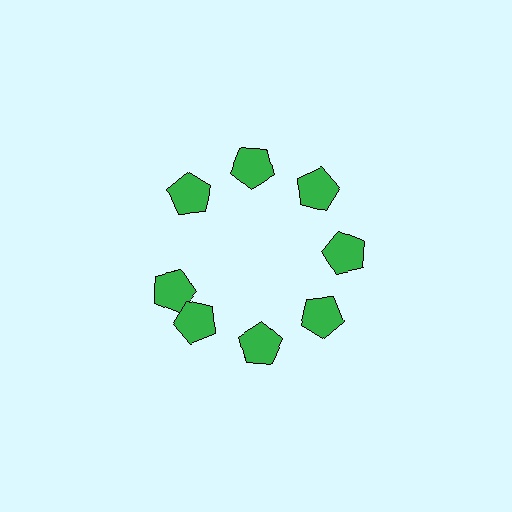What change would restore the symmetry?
The symmetry would be restored by rotating it back into even spacing with its neighbors so that all 8 pentagons sit at equal angles and equal distance from the center.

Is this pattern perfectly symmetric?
No. The 8 green pentagons are arranged in a ring, but one element near the 9 o'clock position is rotated out of alignment along the ring, breaking the 8-fold rotational symmetry.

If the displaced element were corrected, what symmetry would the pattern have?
It would have 8-fold rotational symmetry — the pattern would map onto itself every 45 degrees.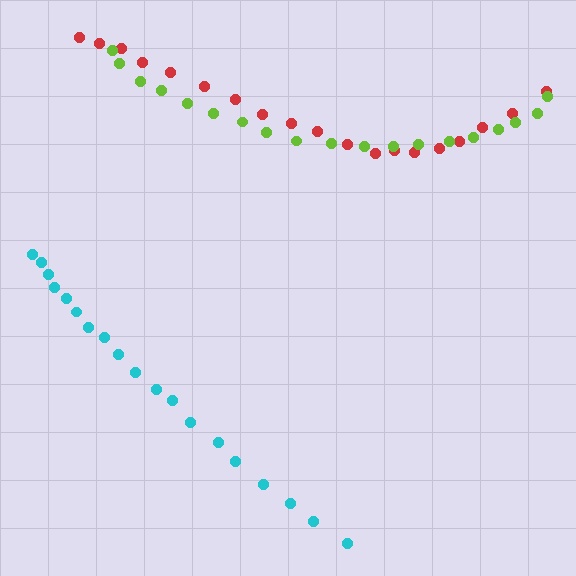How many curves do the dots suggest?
There are 3 distinct paths.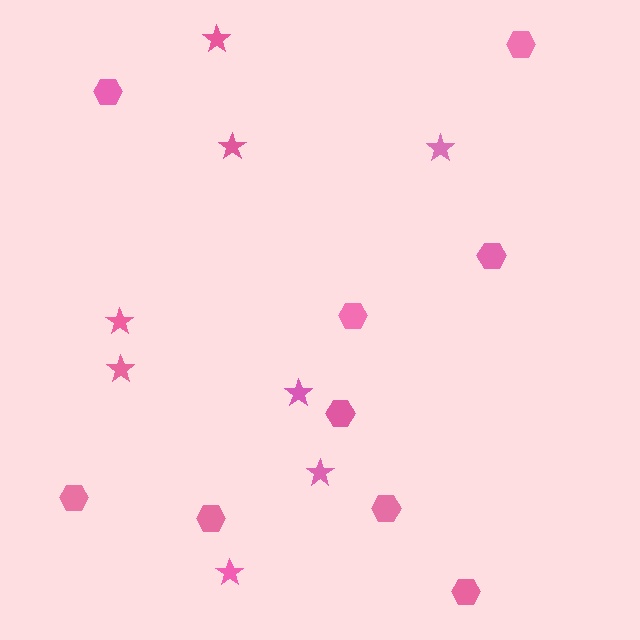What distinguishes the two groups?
There are 2 groups: one group of hexagons (9) and one group of stars (8).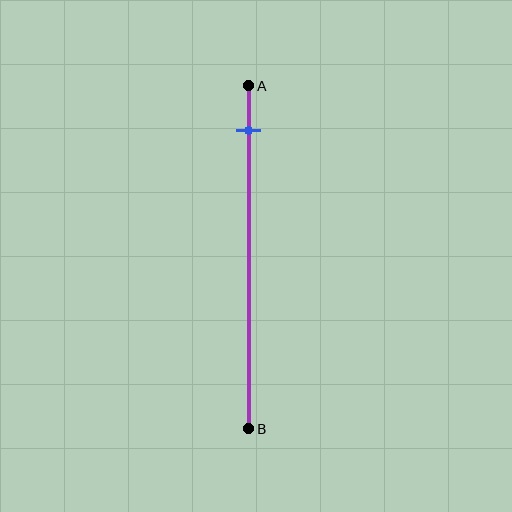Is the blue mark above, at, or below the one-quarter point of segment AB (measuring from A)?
The blue mark is above the one-quarter point of segment AB.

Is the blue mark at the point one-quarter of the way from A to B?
No, the mark is at about 15% from A, not at the 25% one-quarter point.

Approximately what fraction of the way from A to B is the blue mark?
The blue mark is approximately 15% of the way from A to B.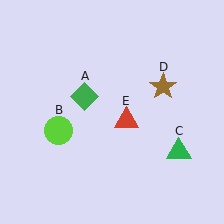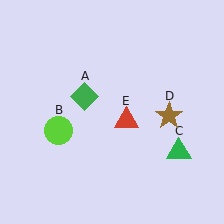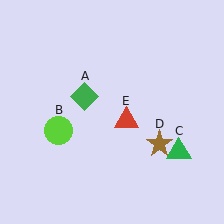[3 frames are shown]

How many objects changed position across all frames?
1 object changed position: brown star (object D).